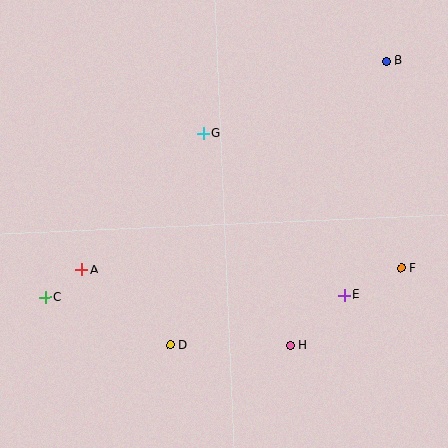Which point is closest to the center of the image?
Point G at (203, 134) is closest to the center.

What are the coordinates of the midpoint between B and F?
The midpoint between B and F is at (394, 165).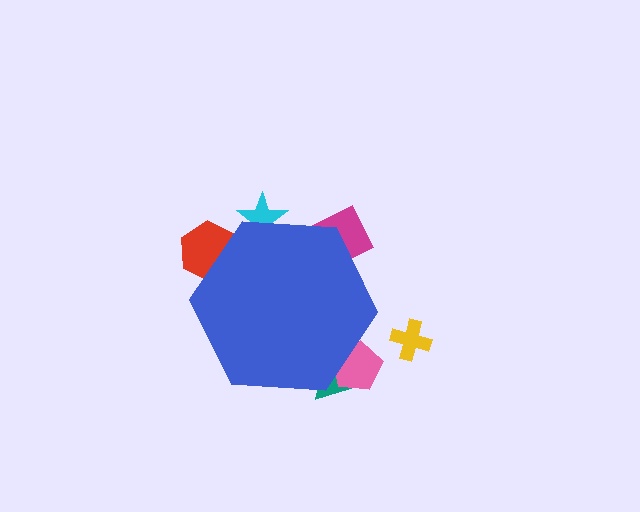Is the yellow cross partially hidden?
No, the yellow cross is fully visible.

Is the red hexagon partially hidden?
Yes, the red hexagon is partially hidden behind the blue hexagon.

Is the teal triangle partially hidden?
Yes, the teal triangle is partially hidden behind the blue hexagon.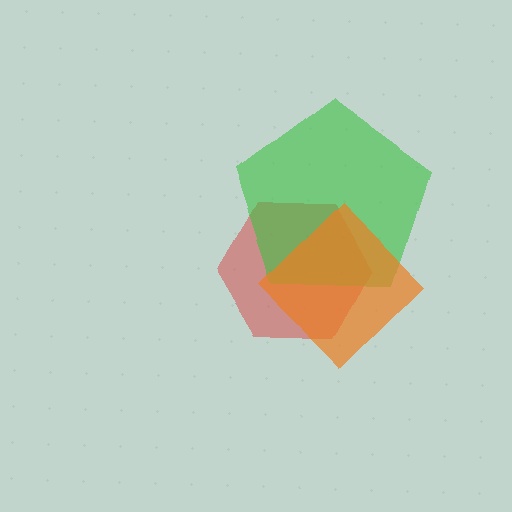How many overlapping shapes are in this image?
There are 3 overlapping shapes in the image.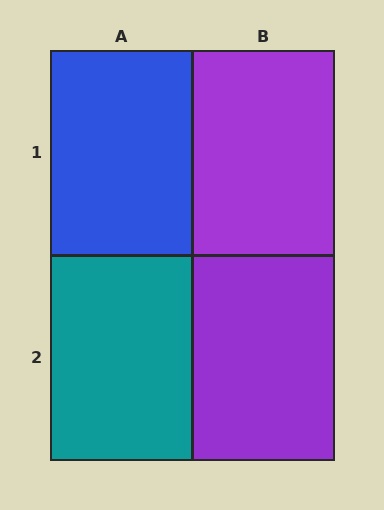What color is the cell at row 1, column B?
Purple.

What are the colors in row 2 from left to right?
Teal, purple.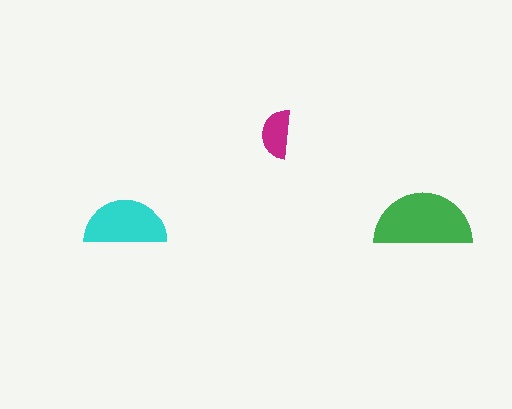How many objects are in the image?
There are 3 objects in the image.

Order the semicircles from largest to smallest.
the green one, the cyan one, the magenta one.